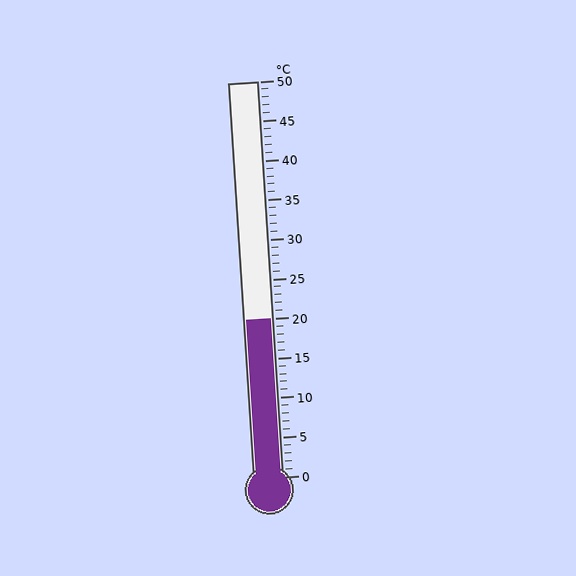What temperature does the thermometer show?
The thermometer shows approximately 20°C.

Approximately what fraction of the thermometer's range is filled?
The thermometer is filled to approximately 40% of its range.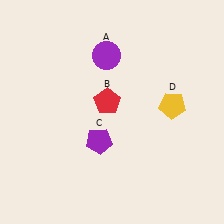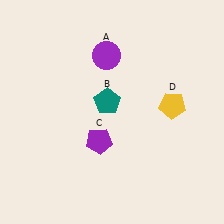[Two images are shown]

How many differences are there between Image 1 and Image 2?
There is 1 difference between the two images.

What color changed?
The pentagon (B) changed from red in Image 1 to teal in Image 2.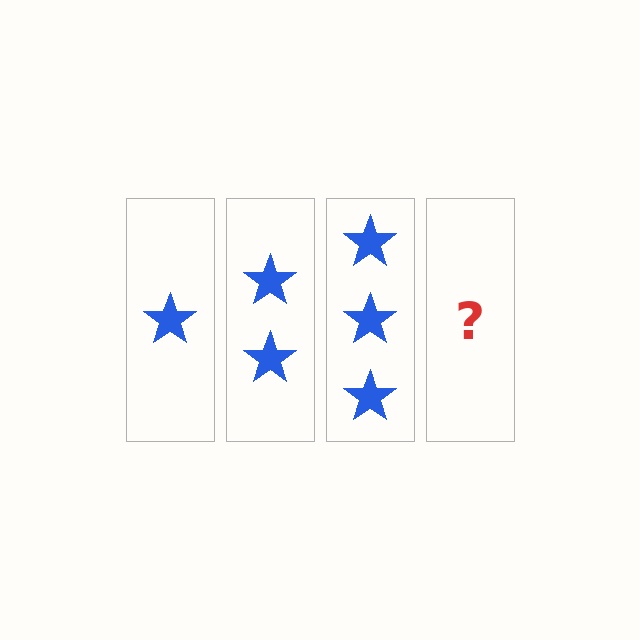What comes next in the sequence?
The next element should be 4 stars.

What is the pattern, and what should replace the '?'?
The pattern is that each step adds one more star. The '?' should be 4 stars.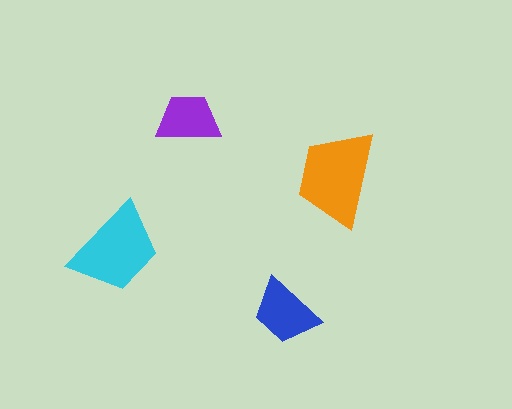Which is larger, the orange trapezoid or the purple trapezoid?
The orange one.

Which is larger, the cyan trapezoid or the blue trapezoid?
The cyan one.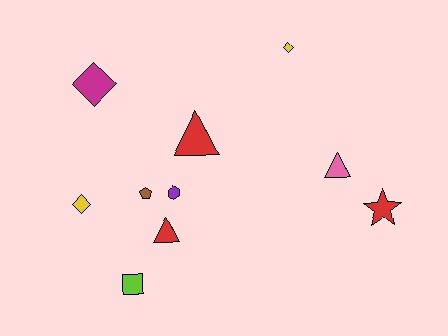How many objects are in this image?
There are 10 objects.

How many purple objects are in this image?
There is 1 purple object.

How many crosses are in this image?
There are no crosses.